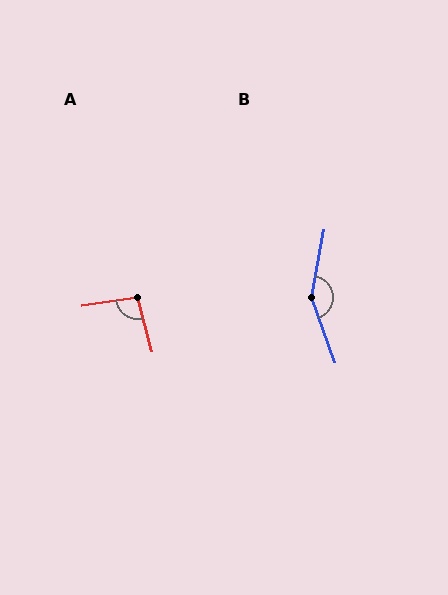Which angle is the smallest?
A, at approximately 97 degrees.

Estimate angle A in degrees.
Approximately 97 degrees.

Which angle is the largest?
B, at approximately 150 degrees.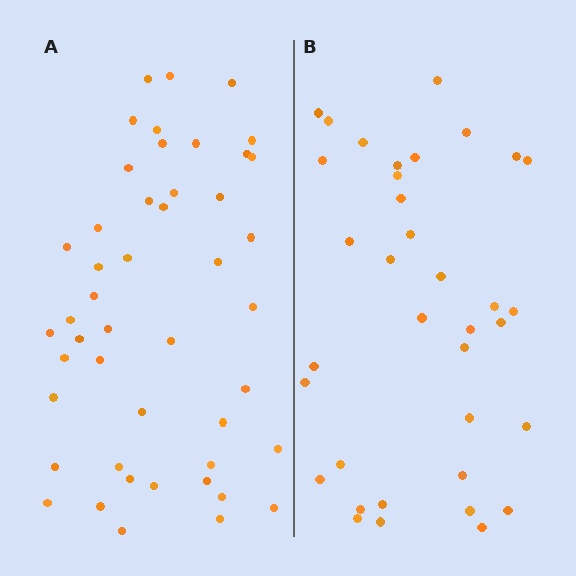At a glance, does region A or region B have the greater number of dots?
Region A (the left region) has more dots.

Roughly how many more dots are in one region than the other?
Region A has roughly 12 or so more dots than region B.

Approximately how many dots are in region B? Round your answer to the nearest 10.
About 40 dots. (The exact count is 36, which rounds to 40.)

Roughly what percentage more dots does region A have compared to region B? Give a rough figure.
About 30% more.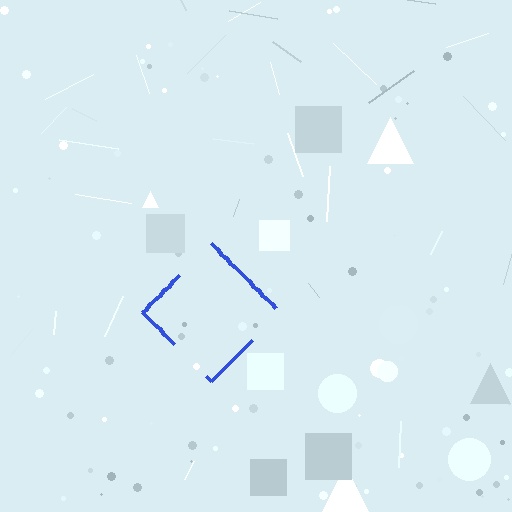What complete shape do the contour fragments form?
The contour fragments form a diamond.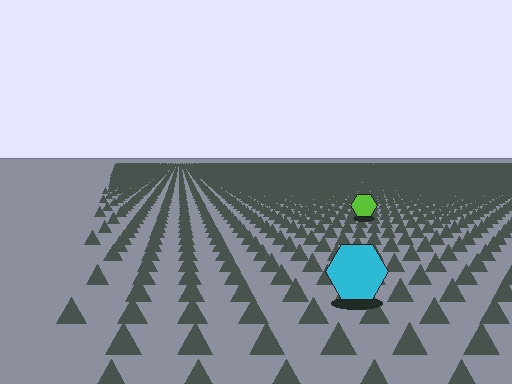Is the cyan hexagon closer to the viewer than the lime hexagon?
Yes. The cyan hexagon is closer — you can tell from the texture gradient: the ground texture is coarser near it.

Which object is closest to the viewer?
The cyan hexagon is closest. The texture marks near it are larger and more spread out.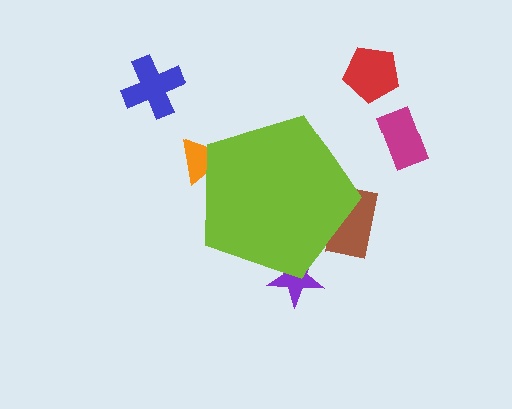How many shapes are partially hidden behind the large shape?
3 shapes are partially hidden.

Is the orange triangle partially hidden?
Yes, the orange triangle is partially hidden behind the lime pentagon.